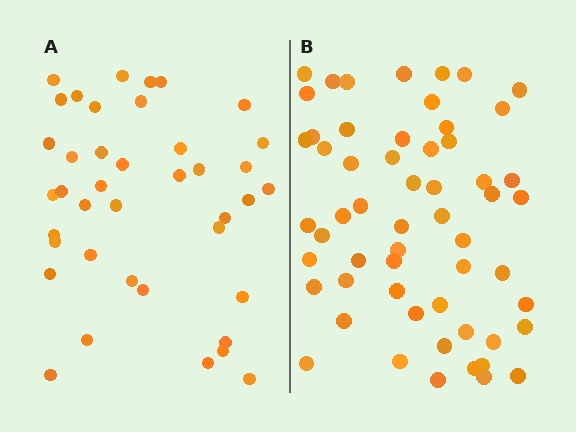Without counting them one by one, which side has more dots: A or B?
Region B (the right region) has more dots.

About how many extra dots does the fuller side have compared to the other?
Region B has approximately 15 more dots than region A.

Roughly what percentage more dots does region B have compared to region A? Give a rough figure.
About 40% more.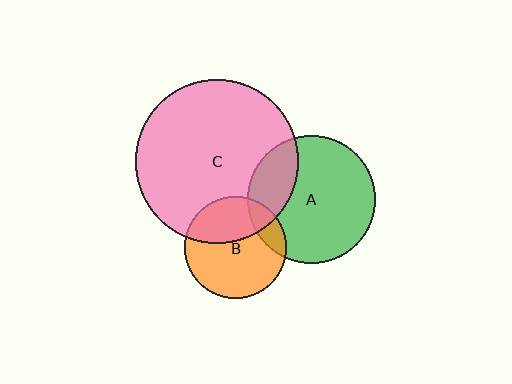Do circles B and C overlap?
Yes.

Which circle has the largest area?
Circle C (pink).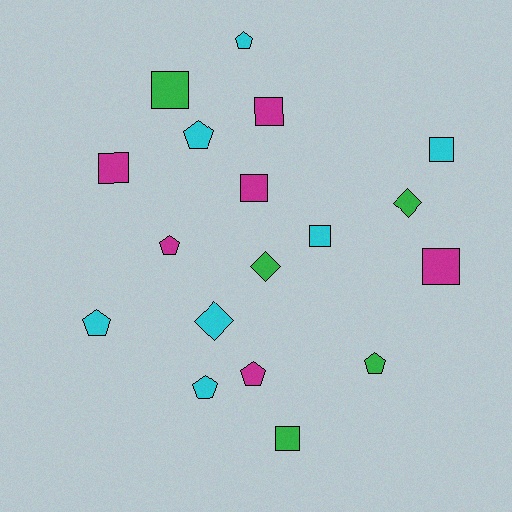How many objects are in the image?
There are 18 objects.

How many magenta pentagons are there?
There are 2 magenta pentagons.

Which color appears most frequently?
Cyan, with 7 objects.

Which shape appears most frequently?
Square, with 8 objects.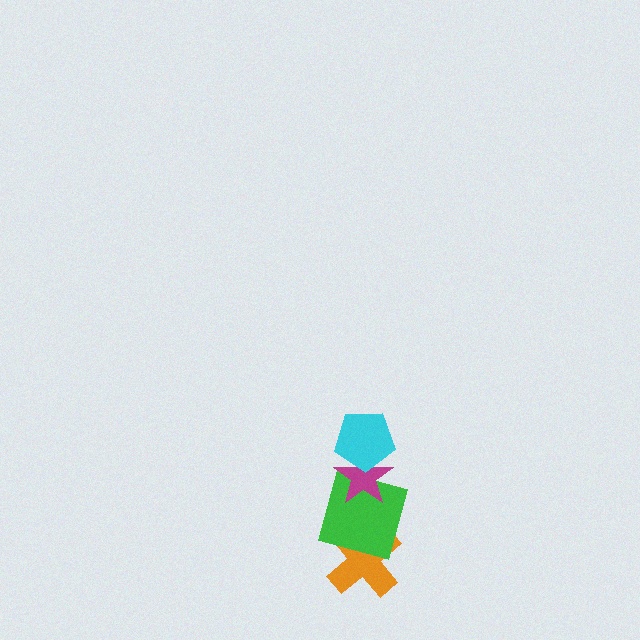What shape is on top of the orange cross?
The green square is on top of the orange cross.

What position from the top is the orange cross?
The orange cross is 4th from the top.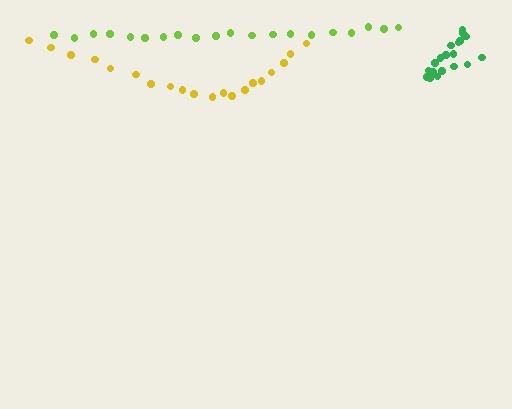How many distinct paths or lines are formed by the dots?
There are 3 distinct paths.